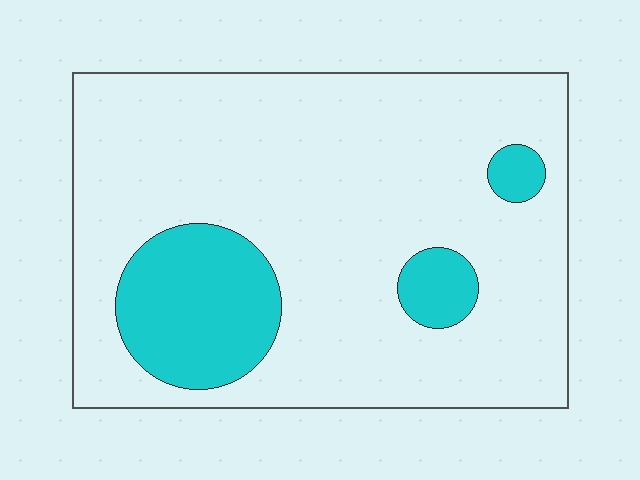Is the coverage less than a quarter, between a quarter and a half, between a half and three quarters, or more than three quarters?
Less than a quarter.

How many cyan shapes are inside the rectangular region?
3.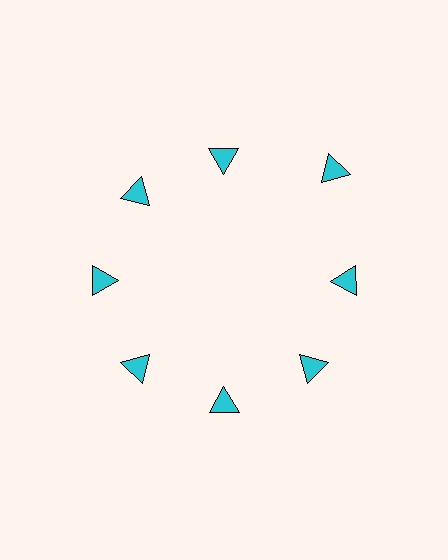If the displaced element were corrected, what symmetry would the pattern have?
It would have 8-fold rotational symmetry — the pattern would map onto itself every 45 degrees.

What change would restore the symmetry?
The symmetry would be restored by moving it inward, back onto the ring so that all 8 triangles sit at equal angles and equal distance from the center.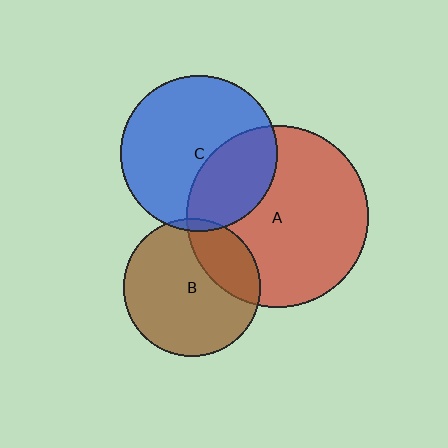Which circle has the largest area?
Circle A (red).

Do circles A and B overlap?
Yes.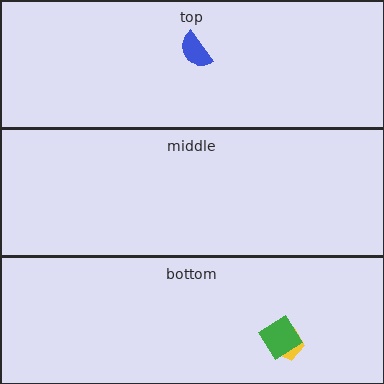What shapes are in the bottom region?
The yellow pentagon, the green diamond.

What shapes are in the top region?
The blue semicircle.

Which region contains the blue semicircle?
The top region.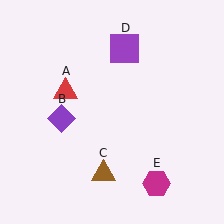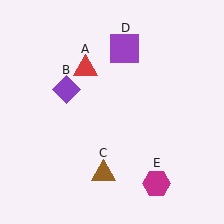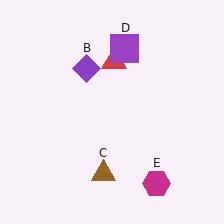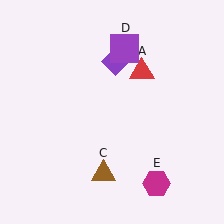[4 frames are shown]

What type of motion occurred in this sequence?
The red triangle (object A), purple diamond (object B) rotated clockwise around the center of the scene.